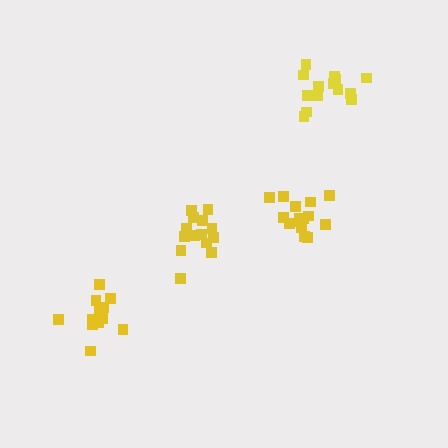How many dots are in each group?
Group 1: 15 dots, Group 2: 14 dots, Group 3: 14 dots, Group 4: 12 dots (55 total).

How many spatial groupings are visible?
There are 4 spatial groupings.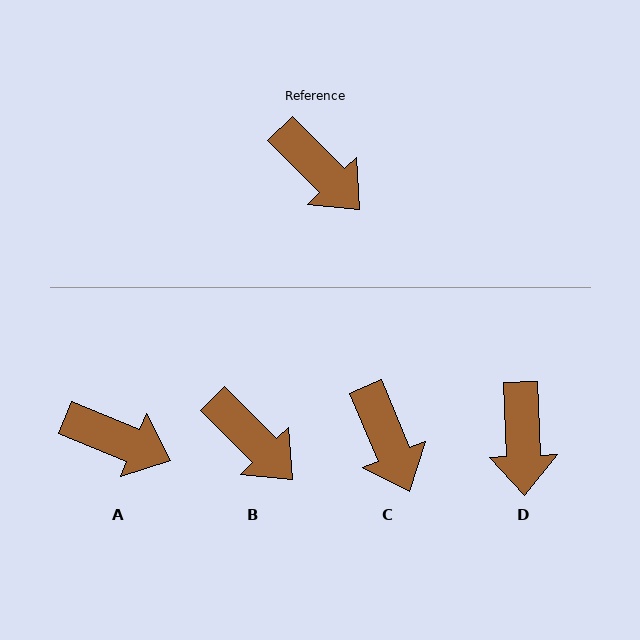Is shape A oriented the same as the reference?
No, it is off by about 23 degrees.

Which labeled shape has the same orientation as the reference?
B.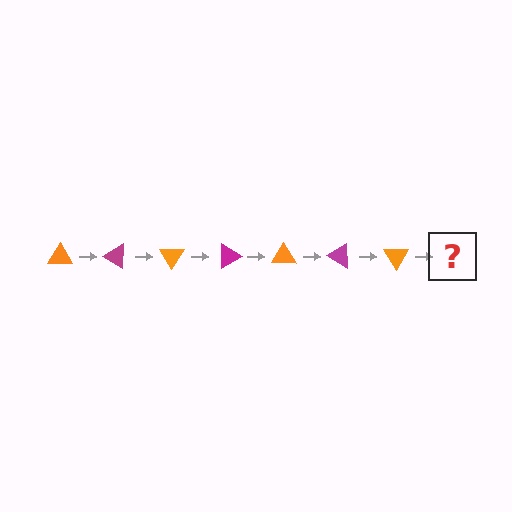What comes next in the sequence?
The next element should be a magenta triangle, rotated 210 degrees from the start.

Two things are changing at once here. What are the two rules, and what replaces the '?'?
The two rules are that it rotates 30 degrees each step and the color cycles through orange and magenta. The '?' should be a magenta triangle, rotated 210 degrees from the start.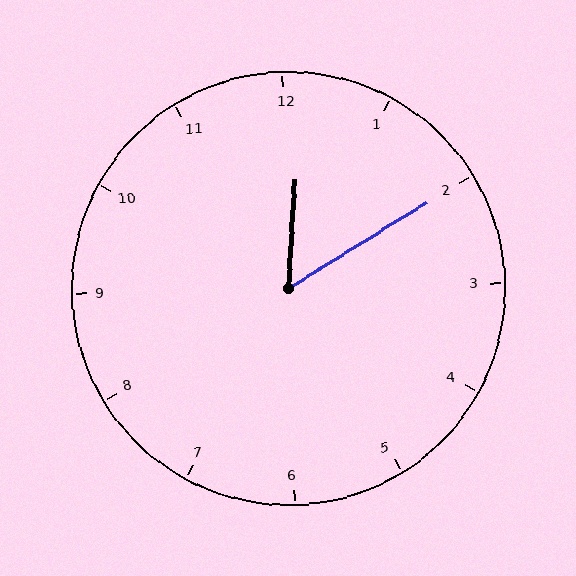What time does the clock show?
12:10.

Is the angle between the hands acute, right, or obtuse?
It is acute.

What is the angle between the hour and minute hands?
Approximately 55 degrees.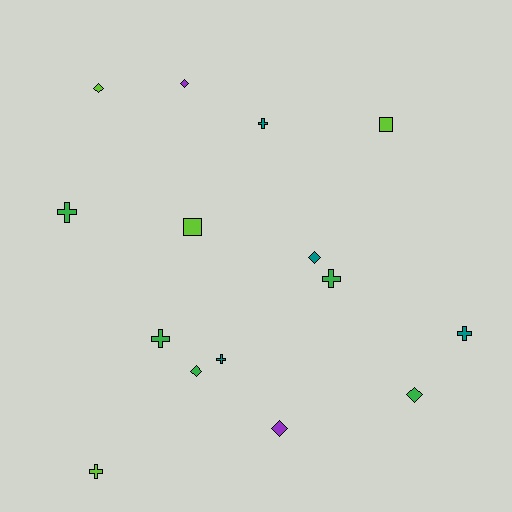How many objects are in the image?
There are 15 objects.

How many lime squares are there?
There are 2 lime squares.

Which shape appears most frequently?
Cross, with 7 objects.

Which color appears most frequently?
Green, with 5 objects.